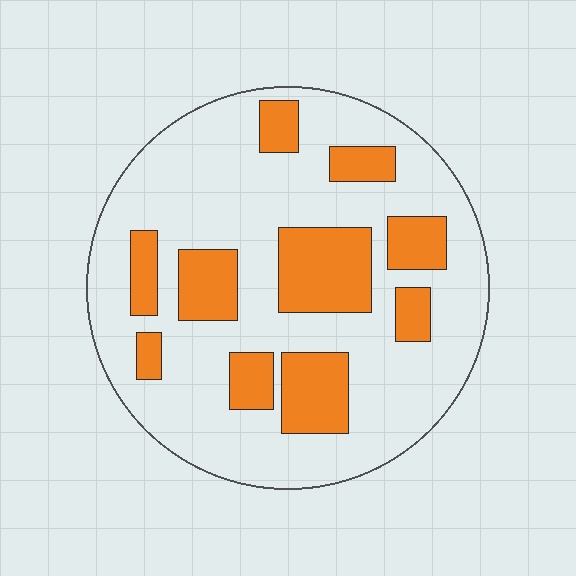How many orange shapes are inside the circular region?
10.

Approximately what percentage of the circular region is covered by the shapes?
Approximately 25%.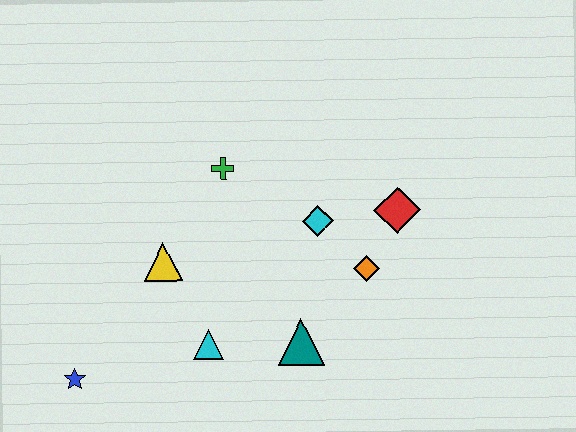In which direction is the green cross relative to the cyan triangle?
The green cross is above the cyan triangle.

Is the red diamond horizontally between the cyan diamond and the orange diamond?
No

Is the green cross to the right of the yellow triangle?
Yes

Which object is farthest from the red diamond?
The blue star is farthest from the red diamond.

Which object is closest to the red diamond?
The orange diamond is closest to the red diamond.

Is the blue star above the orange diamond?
No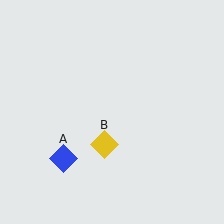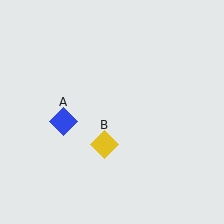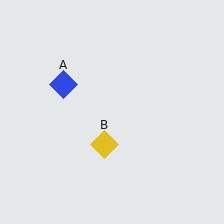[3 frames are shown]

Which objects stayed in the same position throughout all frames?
Yellow diamond (object B) remained stationary.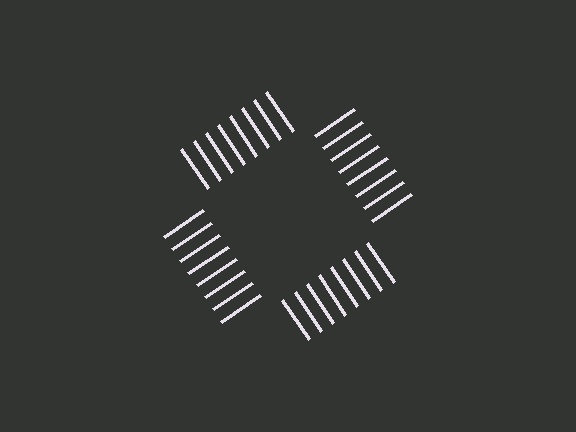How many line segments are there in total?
32 — 8 along each of the 4 edges.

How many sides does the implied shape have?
4 sides — the line-ends trace a square.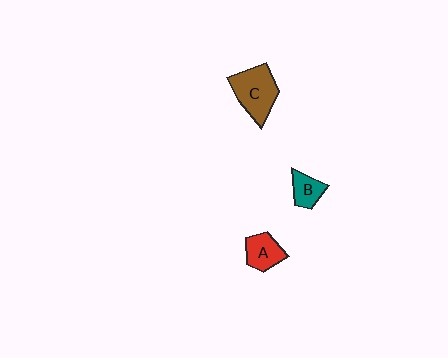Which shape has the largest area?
Shape C (brown).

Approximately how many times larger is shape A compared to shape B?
Approximately 1.3 times.